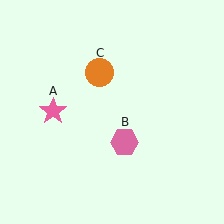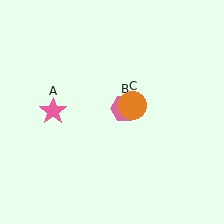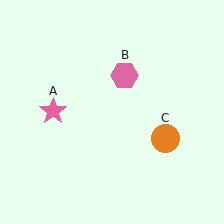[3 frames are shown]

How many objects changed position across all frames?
2 objects changed position: pink hexagon (object B), orange circle (object C).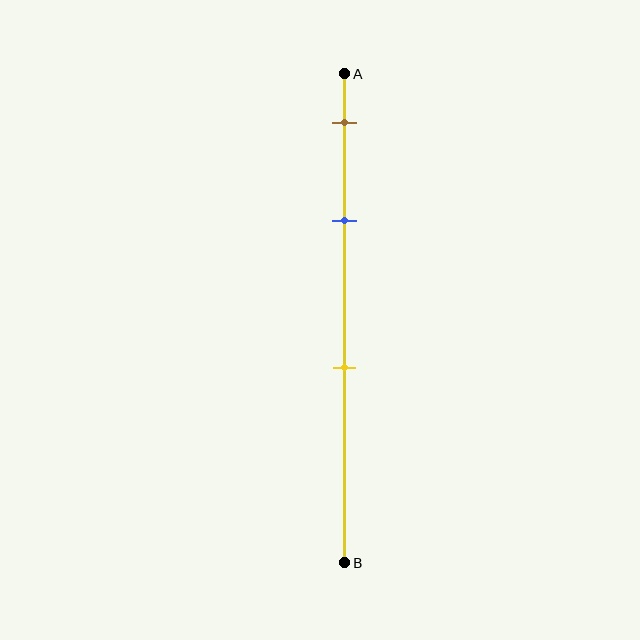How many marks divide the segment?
There are 3 marks dividing the segment.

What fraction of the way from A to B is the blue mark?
The blue mark is approximately 30% (0.3) of the way from A to B.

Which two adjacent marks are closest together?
The brown and blue marks are the closest adjacent pair.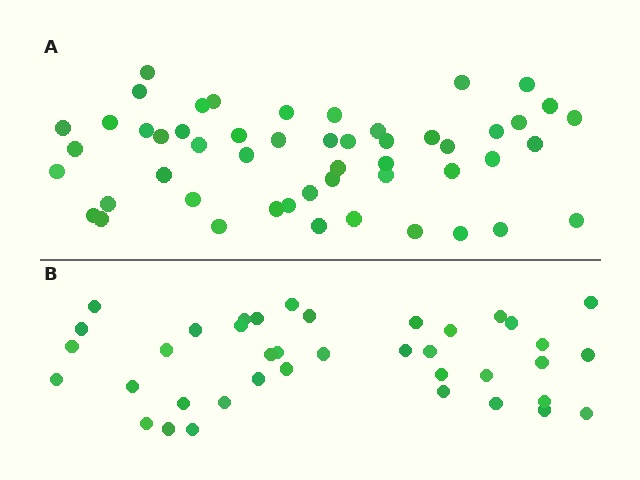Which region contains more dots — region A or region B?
Region A (the top region) has more dots.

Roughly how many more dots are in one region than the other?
Region A has roughly 12 or so more dots than region B.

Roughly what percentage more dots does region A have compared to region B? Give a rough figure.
About 30% more.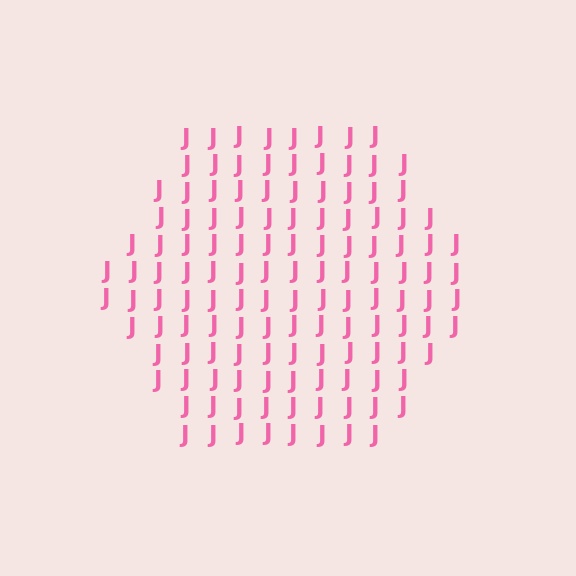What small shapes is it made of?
It is made of small letter J's.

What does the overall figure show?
The overall figure shows a hexagon.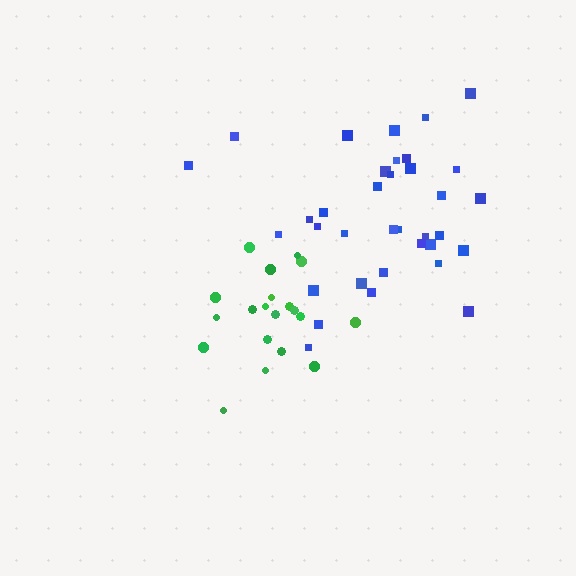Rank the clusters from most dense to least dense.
green, blue.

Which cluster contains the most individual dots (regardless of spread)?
Blue (35).